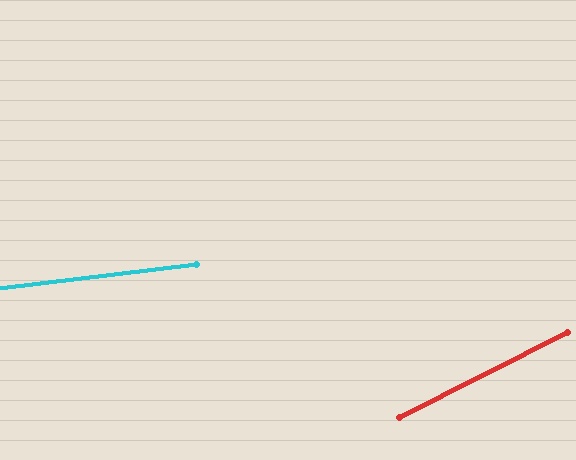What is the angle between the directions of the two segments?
Approximately 20 degrees.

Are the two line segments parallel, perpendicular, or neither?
Neither parallel nor perpendicular — they differ by about 20°.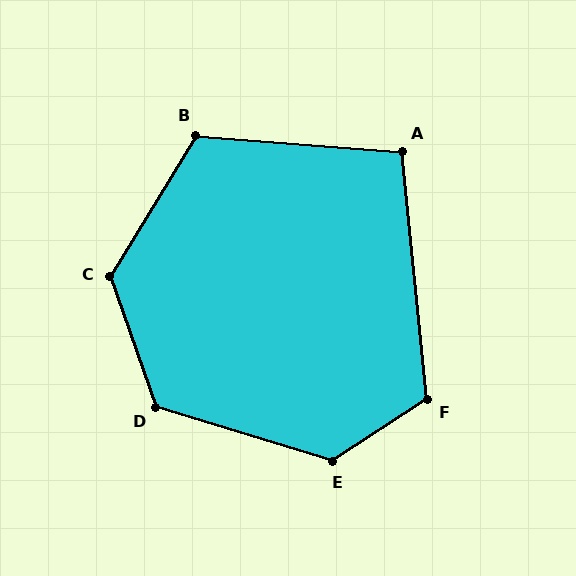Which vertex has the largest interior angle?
E, at approximately 130 degrees.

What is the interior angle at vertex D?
Approximately 126 degrees (obtuse).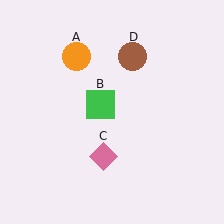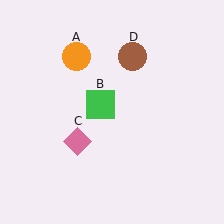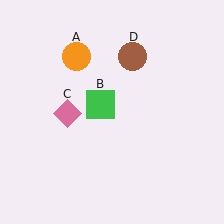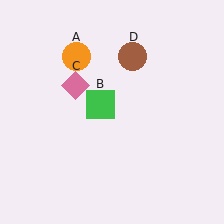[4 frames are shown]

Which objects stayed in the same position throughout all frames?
Orange circle (object A) and green square (object B) and brown circle (object D) remained stationary.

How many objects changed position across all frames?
1 object changed position: pink diamond (object C).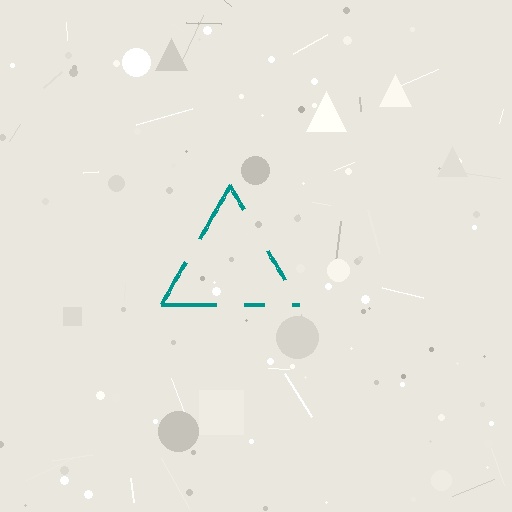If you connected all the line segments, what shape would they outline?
They would outline a triangle.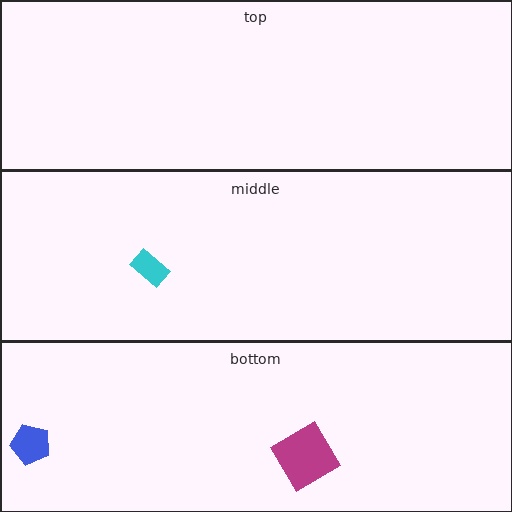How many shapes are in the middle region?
1.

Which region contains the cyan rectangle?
The middle region.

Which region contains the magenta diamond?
The bottom region.